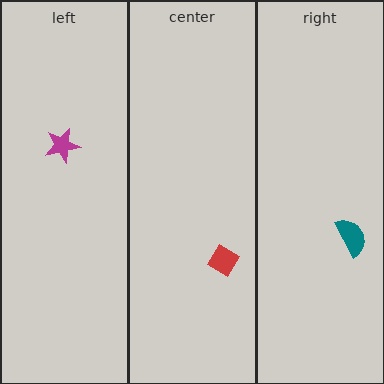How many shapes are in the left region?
1.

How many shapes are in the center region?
1.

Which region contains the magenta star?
The left region.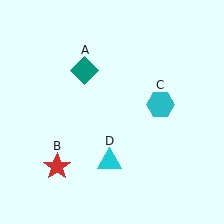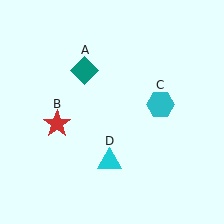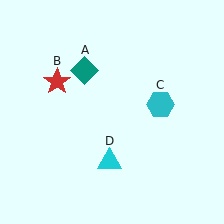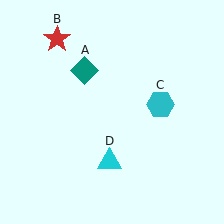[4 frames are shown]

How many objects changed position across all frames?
1 object changed position: red star (object B).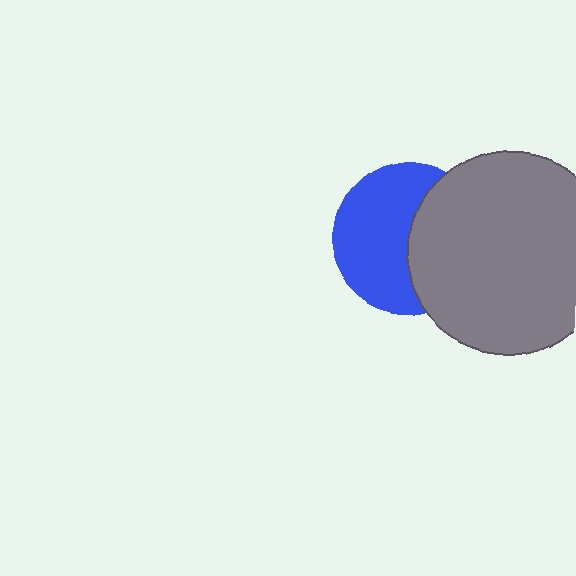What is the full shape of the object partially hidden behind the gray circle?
The partially hidden object is a blue circle.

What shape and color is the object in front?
The object in front is a gray circle.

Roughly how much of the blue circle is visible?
About half of it is visible (roughly 57%).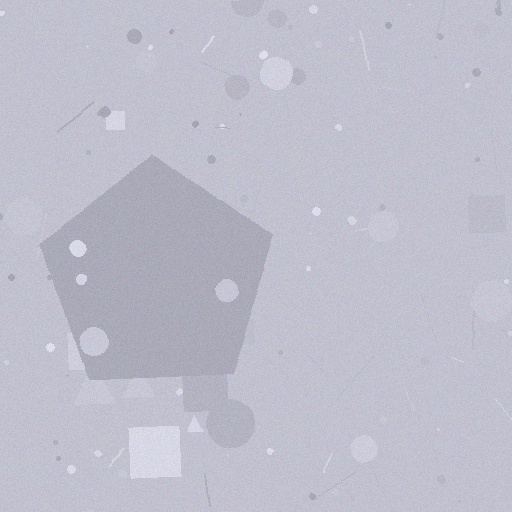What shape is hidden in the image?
A pentagon is hidden in the image.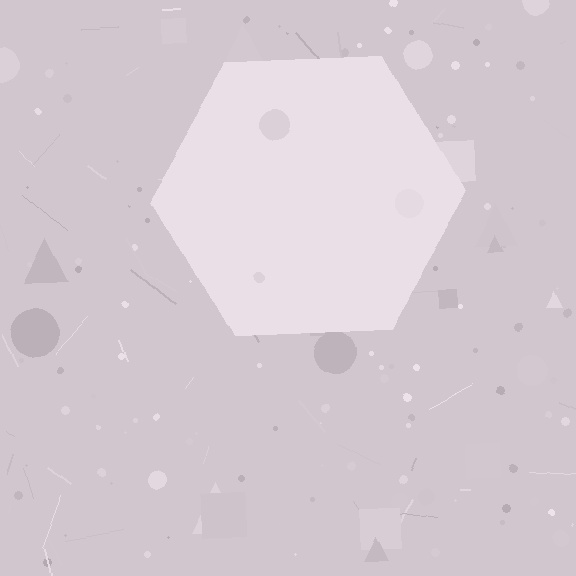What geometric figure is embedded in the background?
A hexagon is embedded in the background.